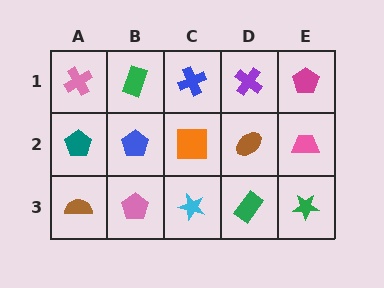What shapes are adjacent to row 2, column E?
A magenta pentagon (row 1, column E), a green star (row 3, column E), a brown ellipse (row 2, column D).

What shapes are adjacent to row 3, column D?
A brown ellipse (row 2, column D), a cyan star (row 3, column C), a green star (row 3, column E).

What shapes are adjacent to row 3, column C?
An orange square (row 2, column C), a pink pentagon (row 3, column B), a green rectangle (row 3, column D).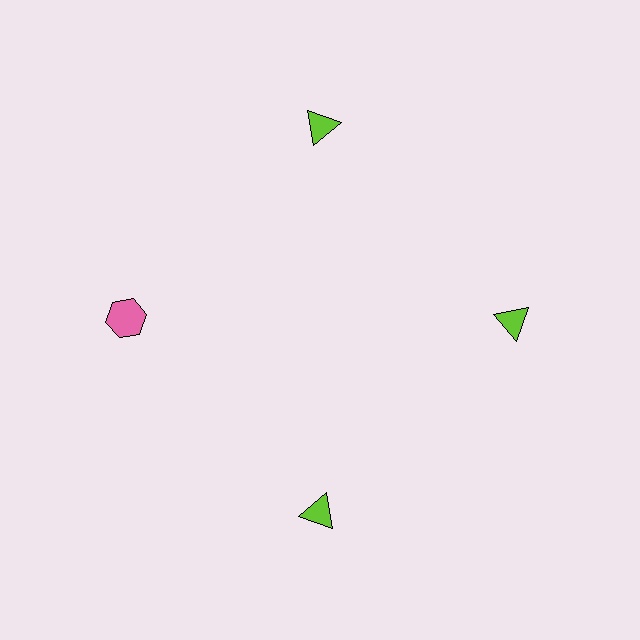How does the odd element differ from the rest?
It differs in both color (pink instead of lime) and shape (hexagon instead of triangle).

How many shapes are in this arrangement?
There are 4 shapes arranged in a ring pattern.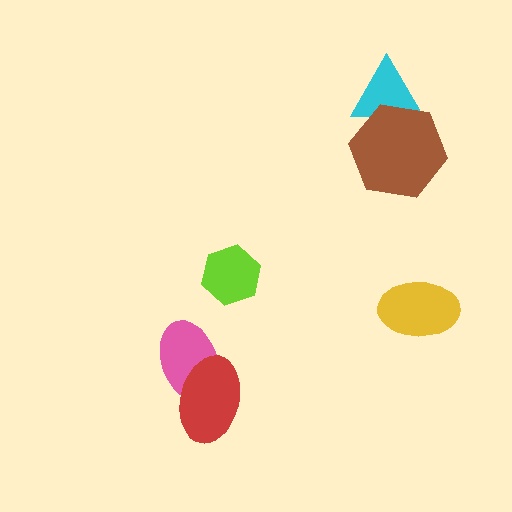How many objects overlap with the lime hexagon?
0 objects overlap with the lime hexagon.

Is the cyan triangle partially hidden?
Yes, it is partially covered by another shape.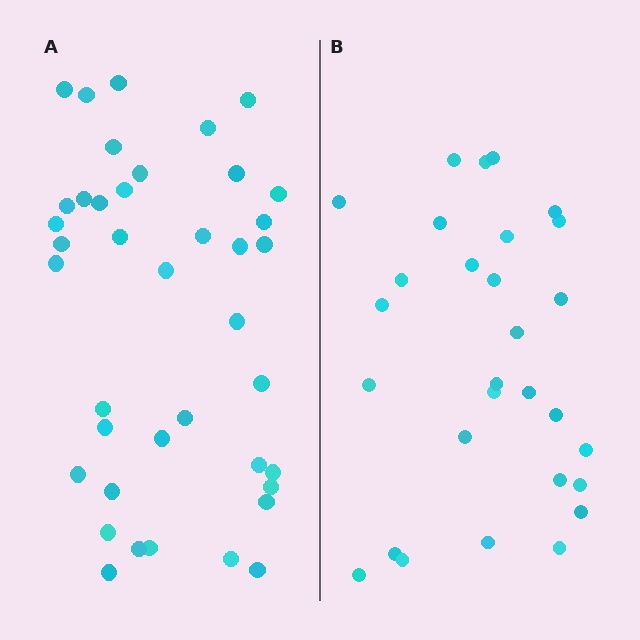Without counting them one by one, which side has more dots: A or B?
Region A (the left region) has more dots.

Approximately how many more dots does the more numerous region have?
Region A has roughly 12 or so more dots than region B.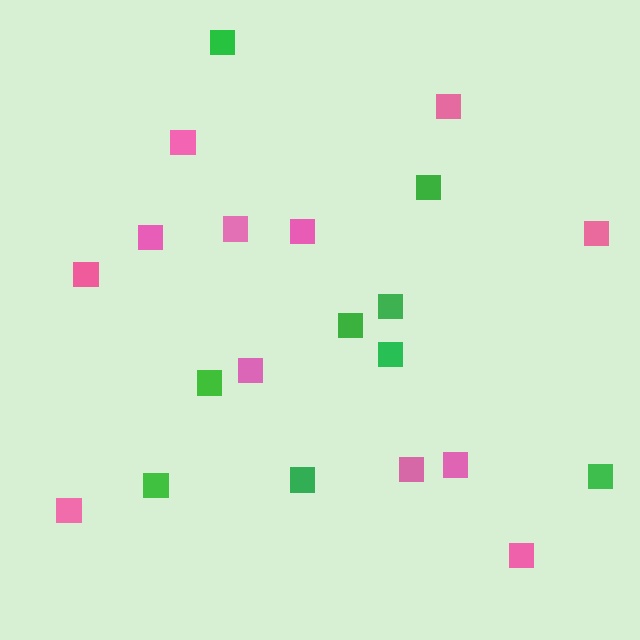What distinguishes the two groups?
There are 2 groups: one group of pink squares (12) and one group of green squares (9).